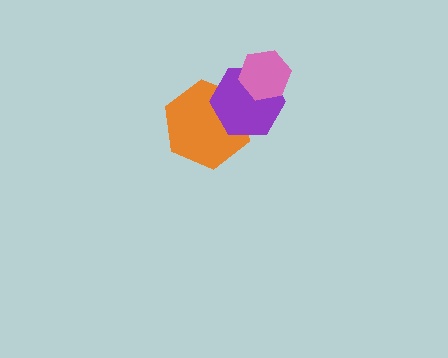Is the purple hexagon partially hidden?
Yes, it is partially covered by another shape.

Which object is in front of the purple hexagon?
The pink hexagon is in front of the purple hexagon.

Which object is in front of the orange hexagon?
The purple hexagon is in front of the orange hexagon.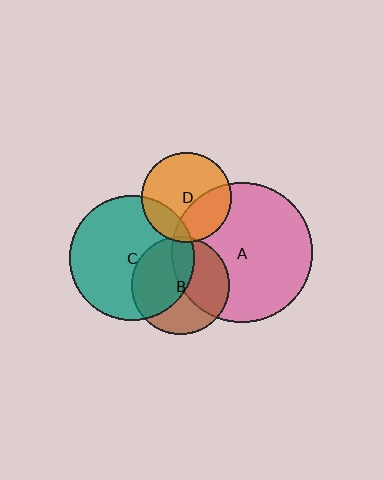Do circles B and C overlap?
Yes.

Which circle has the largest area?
Circle A (pink).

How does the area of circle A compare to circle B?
Approximately 2.1 times.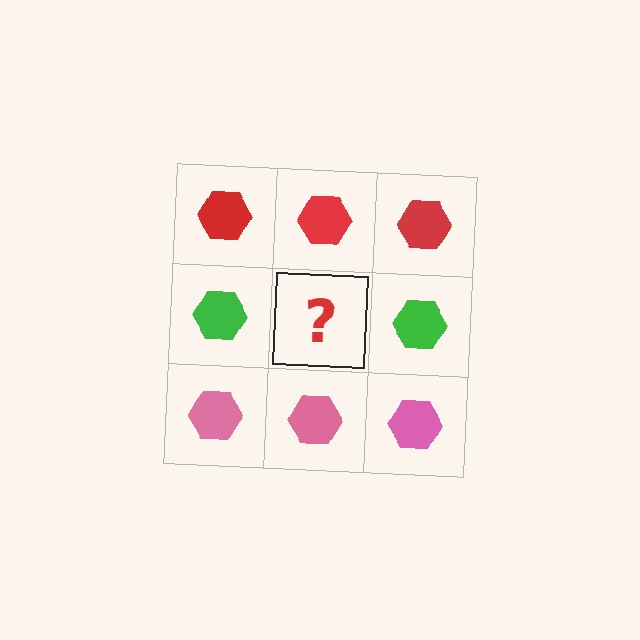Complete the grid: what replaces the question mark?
The question mark should be replaced with a green hexagon.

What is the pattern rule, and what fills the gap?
The rule is that each row has a consistent color. The gap should be filled with a green hexagon.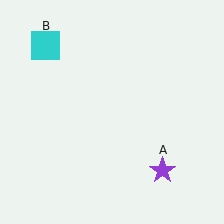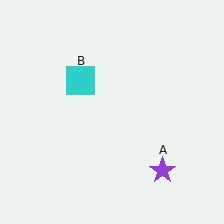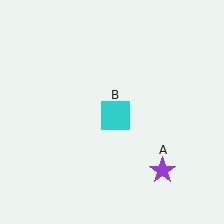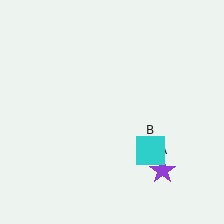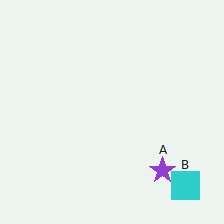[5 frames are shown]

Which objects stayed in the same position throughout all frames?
Purple star (object A) remained stationary.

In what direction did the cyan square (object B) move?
The cyan square (object B) moved down and to the right.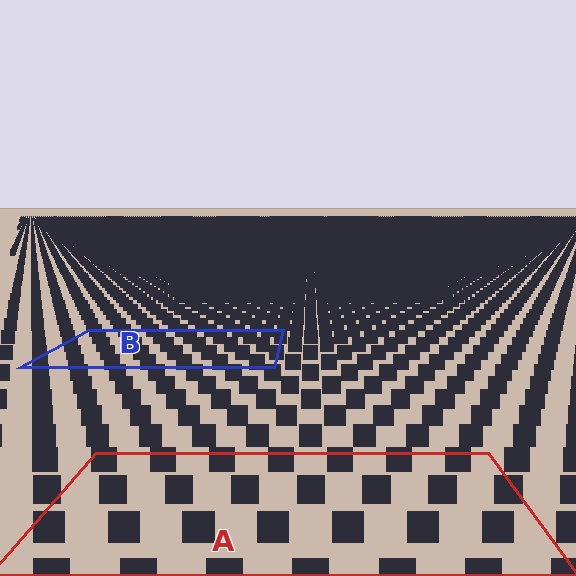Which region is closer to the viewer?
Region A is closer. The texture elements there are larger and more spread out.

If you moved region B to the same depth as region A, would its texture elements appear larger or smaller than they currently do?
They would appear larger. At a closer depth, the same texture elements are projected at a bigger on-screen size.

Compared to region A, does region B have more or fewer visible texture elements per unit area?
Region B has more texture elements per unit area — they are packed more densely because it is farther away.